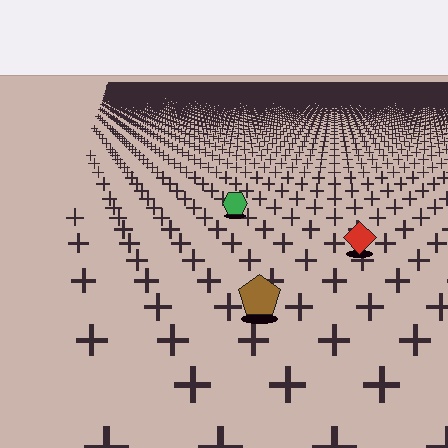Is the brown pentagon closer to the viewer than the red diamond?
Yes. The brown pentagon is closer — you can tell from the texture gradient: the ground texture is coarser near it.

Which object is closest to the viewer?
The brown pentagon is closest. The texture marks near it are larger and more spread out.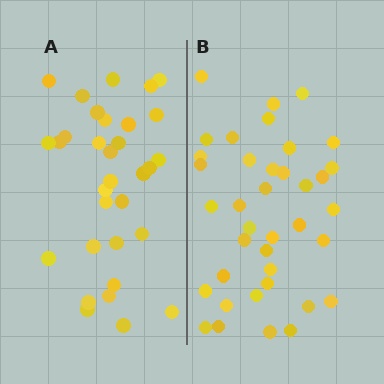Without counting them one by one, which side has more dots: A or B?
Region B (the right region) has more dots.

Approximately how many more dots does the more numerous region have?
Region B has about 6 more dots than region A.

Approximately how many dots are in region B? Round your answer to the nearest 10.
About 40 dots. (The exact count is 38, which rounds to 40.)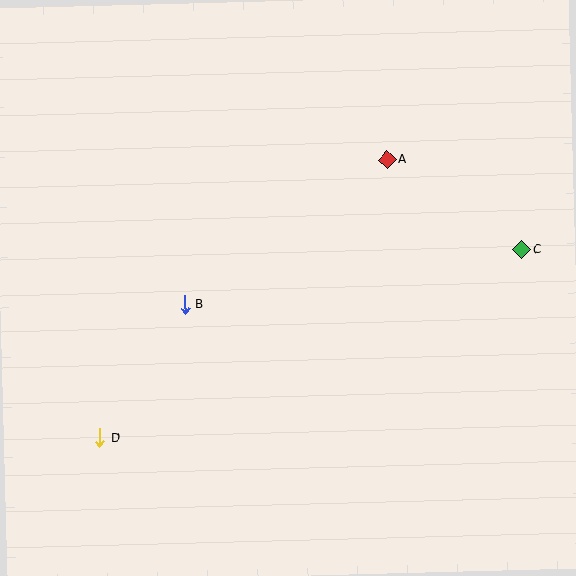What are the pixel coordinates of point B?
Point B is at (185, 305).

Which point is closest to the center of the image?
Point B at (185, 305) is closest to the center.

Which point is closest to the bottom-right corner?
Point C is closest to the bottom-right corner.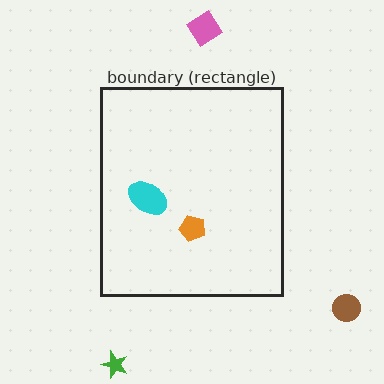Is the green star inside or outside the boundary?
Outside.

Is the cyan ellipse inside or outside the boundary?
Inside.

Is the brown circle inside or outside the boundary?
Outside.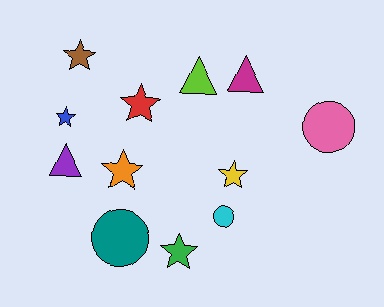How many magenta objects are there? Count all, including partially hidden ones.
There is 1 magenta object.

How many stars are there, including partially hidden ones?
There are 6 stars.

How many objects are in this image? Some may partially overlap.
There are 12 objects.